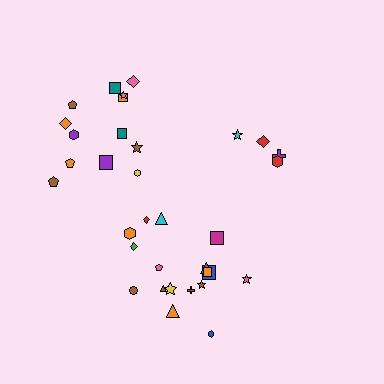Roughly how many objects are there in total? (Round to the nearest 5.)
Roughly 35 objects in total.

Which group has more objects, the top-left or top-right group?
The top-left group.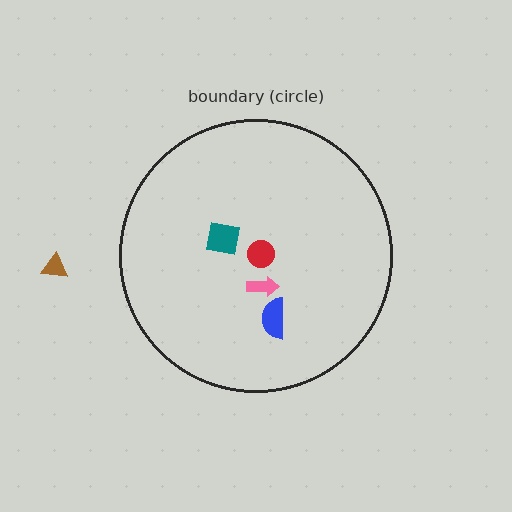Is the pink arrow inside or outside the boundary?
Inside.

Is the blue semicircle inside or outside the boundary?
Inside.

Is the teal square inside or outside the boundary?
Inside.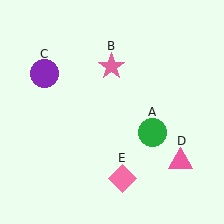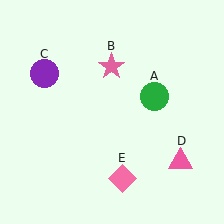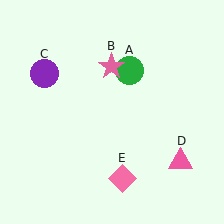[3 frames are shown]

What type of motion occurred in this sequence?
The green circle (object A) rotated counterclockwise around the center of the scene.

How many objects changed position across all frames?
1 object changed position: green circle (object A).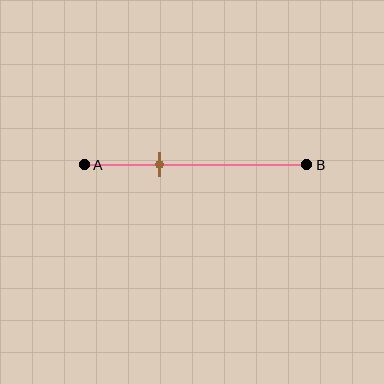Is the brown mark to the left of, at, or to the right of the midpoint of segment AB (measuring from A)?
The brown mark is to the left of the midpoint of segment AB.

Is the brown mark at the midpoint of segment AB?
No, the mark is at about 35% from A, not at the 50% midpoint.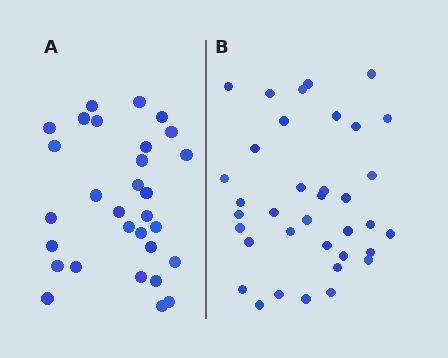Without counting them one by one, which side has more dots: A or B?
Region B (the right region) has more dots.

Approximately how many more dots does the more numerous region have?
Region B has about 6 more dots than region A.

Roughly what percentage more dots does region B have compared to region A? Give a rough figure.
About 20% more.